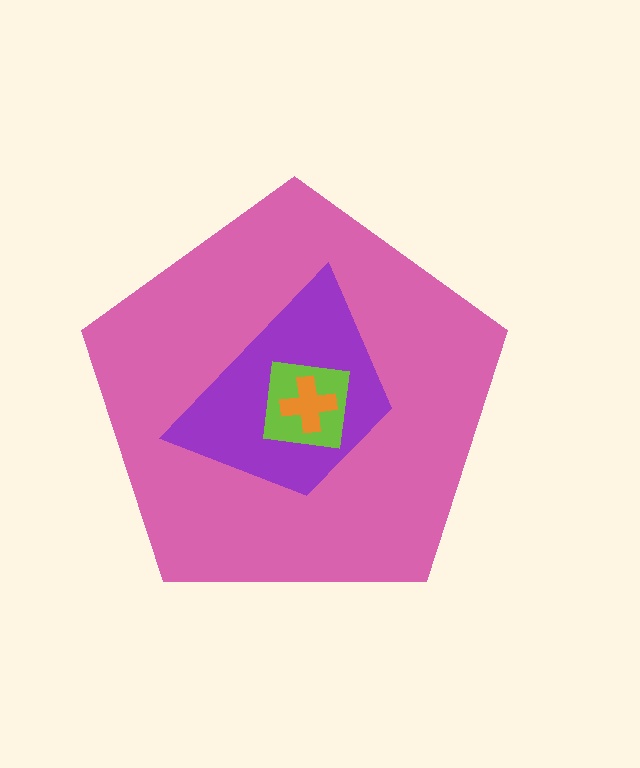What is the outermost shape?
The pink pentagon.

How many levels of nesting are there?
4.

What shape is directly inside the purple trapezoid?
The lime square.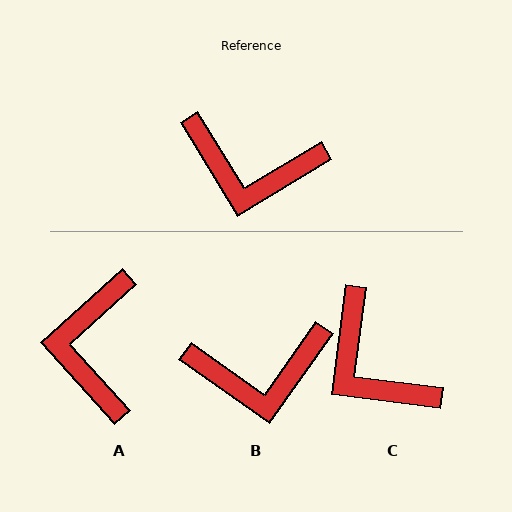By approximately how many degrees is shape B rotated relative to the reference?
Approximately 23 degrees counter-clockwise.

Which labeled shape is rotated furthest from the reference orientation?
A, about 79 degrees away.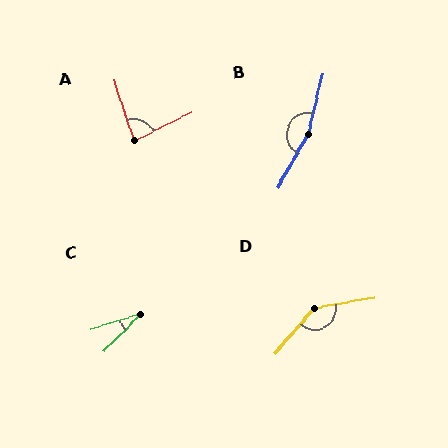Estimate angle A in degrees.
Approximately 82 degrees.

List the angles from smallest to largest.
C (28°), A (82°), D (141°), B (164°).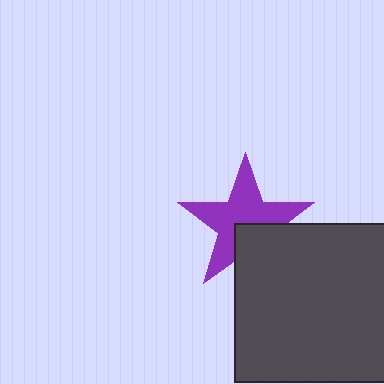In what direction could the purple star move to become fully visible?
The purple star could move up. That would shift it out from behind the dark gray square entirely.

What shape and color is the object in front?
The object in front is a dark gray square.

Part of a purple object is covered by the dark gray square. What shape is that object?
It is a star.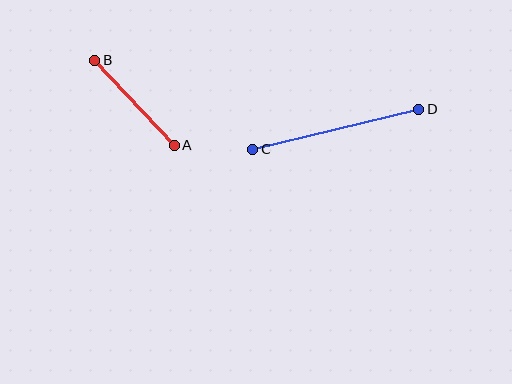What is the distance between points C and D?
The distance is approximately 171 pixels.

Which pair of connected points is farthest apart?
Points C and D are farthest apart.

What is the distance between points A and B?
The distance is approximately 116 pixels.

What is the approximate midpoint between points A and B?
The midpoint is at approximately (134, 103) pixels.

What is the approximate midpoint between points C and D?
The midpoint is at approximately (336, 129) pixels.